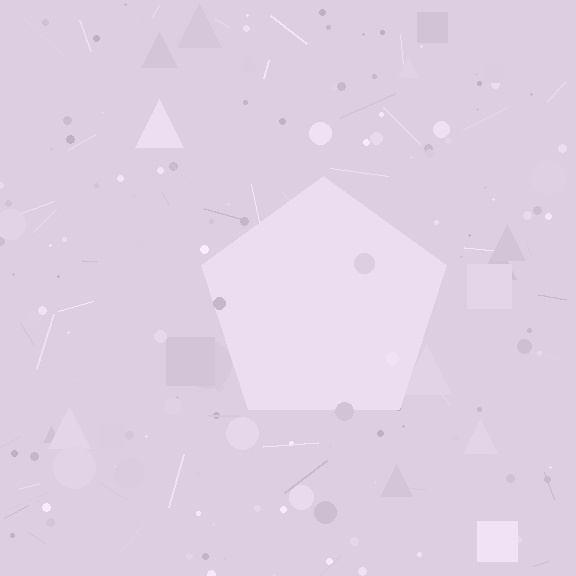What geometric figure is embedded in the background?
A pentagon is embedded in the background.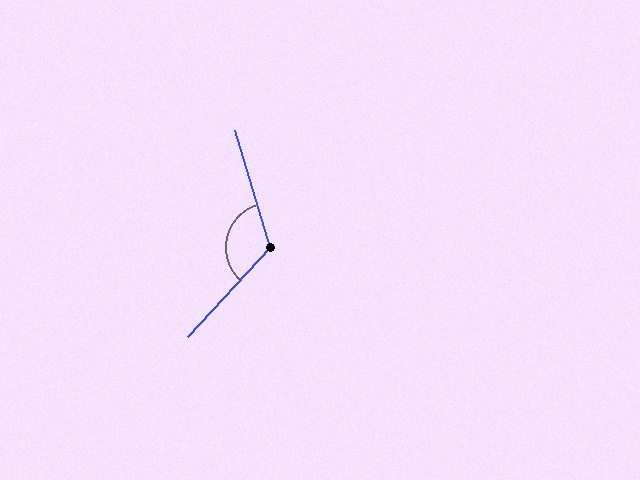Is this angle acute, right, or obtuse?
It is obtuse.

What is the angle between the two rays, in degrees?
Approximately 121 degrees.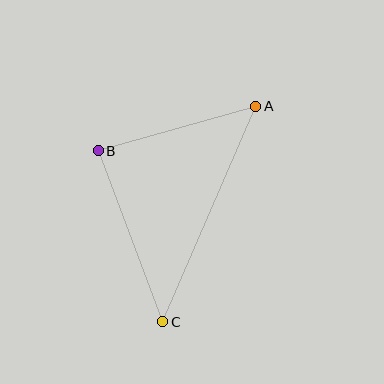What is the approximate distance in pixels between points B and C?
The distance between B and C is approximately 183 pixels.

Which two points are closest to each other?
Points A and B are closest to each other.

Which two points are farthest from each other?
Points A and C are farthest from each other.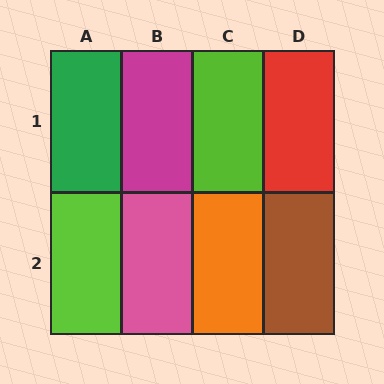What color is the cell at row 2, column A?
Lime.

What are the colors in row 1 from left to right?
Green, magenta, lime, red.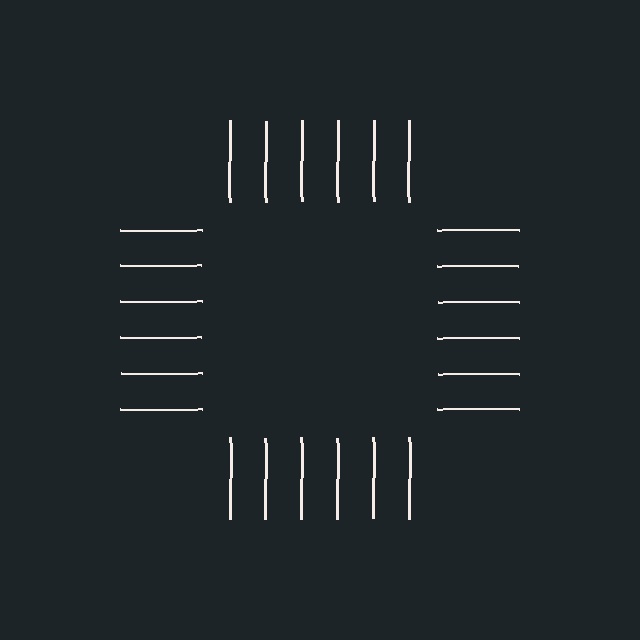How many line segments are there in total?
24 — 6 along each of the 4 edges.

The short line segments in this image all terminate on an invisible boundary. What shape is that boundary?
An illusory square — the line segments terminate on its edges but no continuous stroke is drawn.